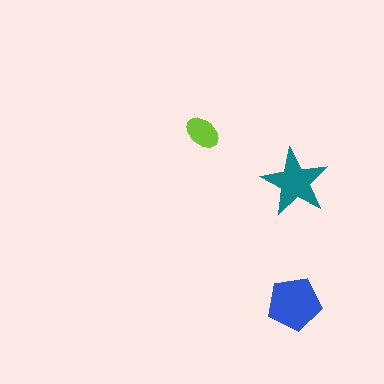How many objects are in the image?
There are 3 objects in the image.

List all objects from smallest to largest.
The lime ellipse, the teal star, the blue pentagon.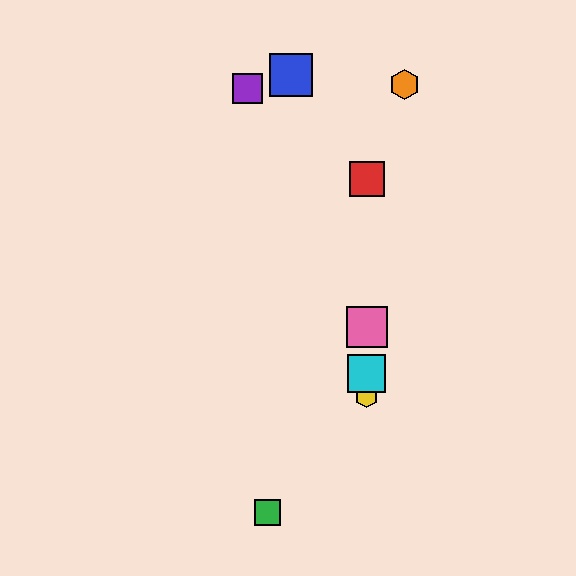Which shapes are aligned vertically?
The red square, the yellow hexagon, the cyan square, the pink square are aligned vertically.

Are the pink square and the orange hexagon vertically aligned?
No, the pink square is at x≈367 and the orange hexagon is at x≈405.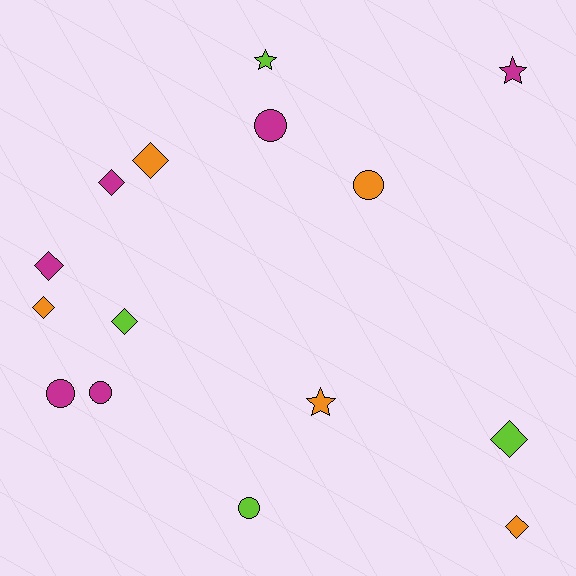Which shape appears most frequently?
Diamond, with 7 objects.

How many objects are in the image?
There are 15 objects.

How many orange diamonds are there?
There are 3 orange diamonds.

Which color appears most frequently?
Magenta, with 6 objects.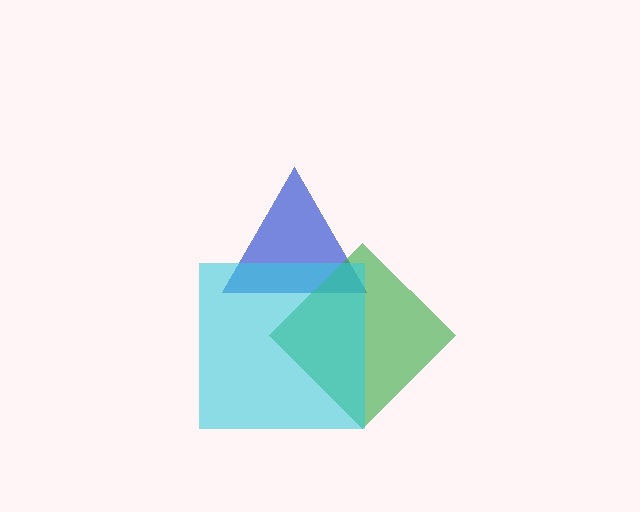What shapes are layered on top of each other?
The layered shapes are: a blue triangle, a green diamond, a cyan square.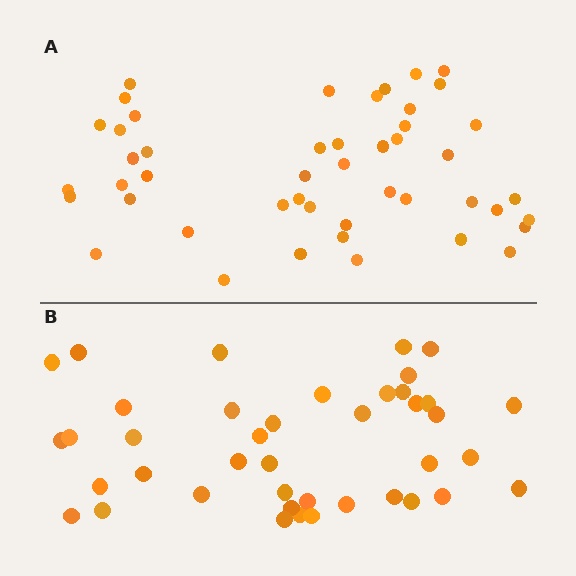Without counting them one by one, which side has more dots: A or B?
Region A (the top region) has more dots.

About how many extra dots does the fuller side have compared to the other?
Region A has about 6 more dots than region B.